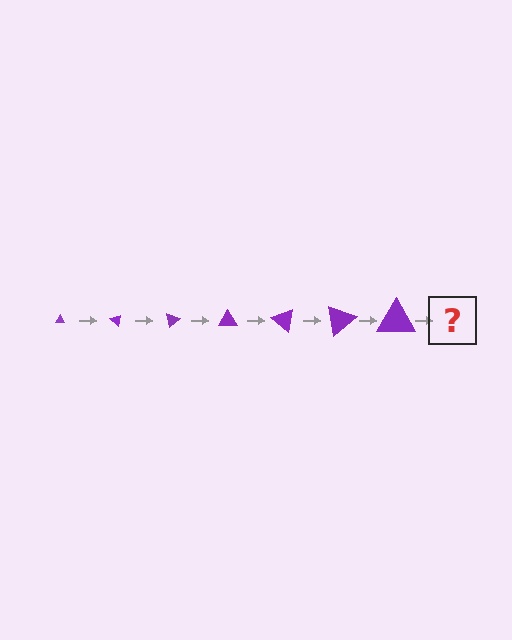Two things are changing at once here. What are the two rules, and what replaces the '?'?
The two rules are that the triangle grows larger each step and it rotates 40 degrees each step. The '?' should be a triangle, larger than the previous one and rotated 280 degrees from the start.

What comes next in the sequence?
The next element should be a triangle, larger than the previous one and rotated 280 degrees from the start.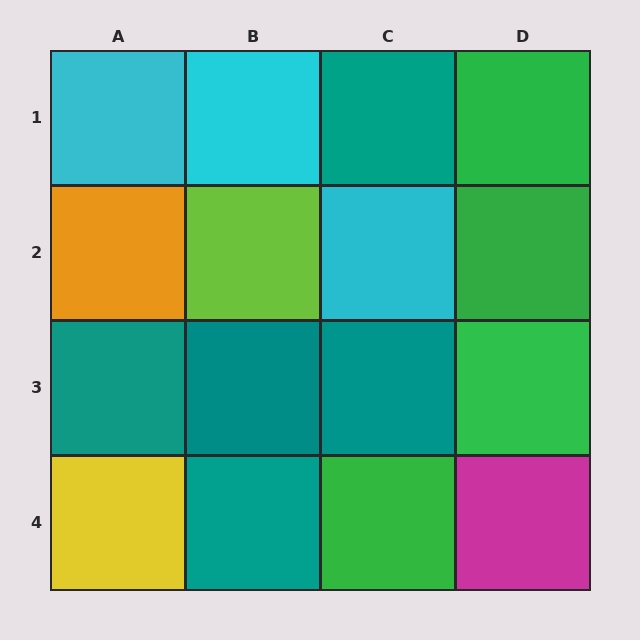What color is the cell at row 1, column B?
Cyan.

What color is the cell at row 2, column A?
Orange.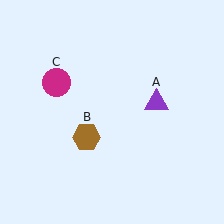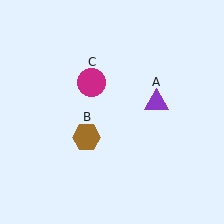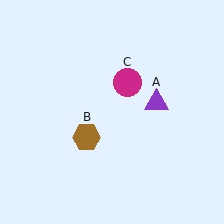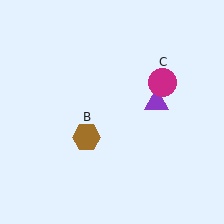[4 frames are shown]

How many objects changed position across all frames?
1 object changed position: magenta circle (object C).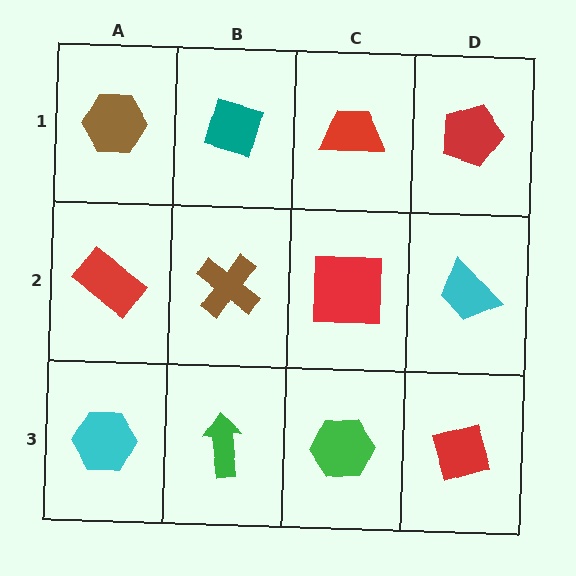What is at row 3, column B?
A green arrow.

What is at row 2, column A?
A red rectangle.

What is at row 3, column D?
A red diamond.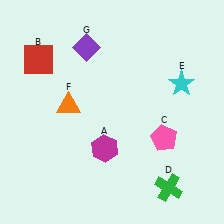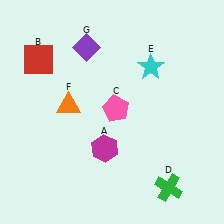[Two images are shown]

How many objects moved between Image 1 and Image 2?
2 objects moved between the two images.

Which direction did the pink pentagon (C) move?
The pink pentagon (C) moved left.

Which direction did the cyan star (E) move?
The cyan star (E) moved left.